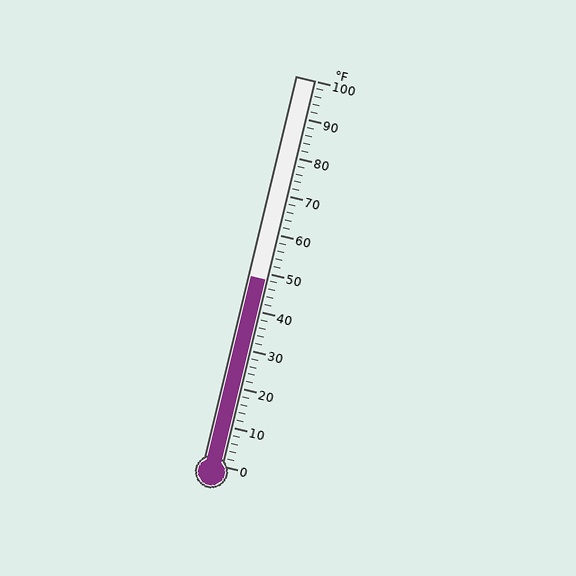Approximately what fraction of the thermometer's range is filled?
The thermometer is filled to approximately 50% of its range.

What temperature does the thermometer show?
The thermometer shows approximately 48°F.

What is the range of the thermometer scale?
The thermometer scale ranges from 0°F to 100°F.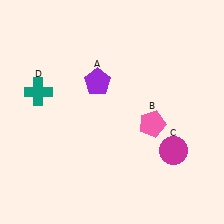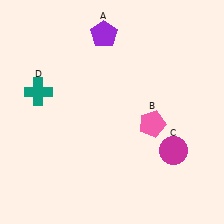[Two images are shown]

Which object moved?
The purple pentagon (A) moved up.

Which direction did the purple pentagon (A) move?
The purple pentagon (A) moved up.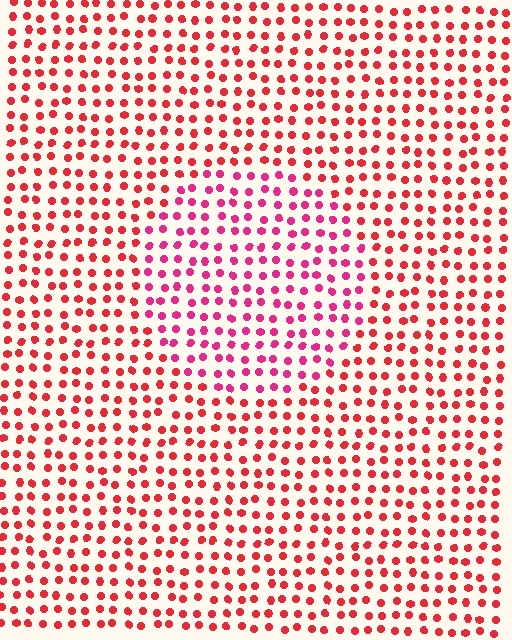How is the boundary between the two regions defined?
The boundary is defined purely by a slight shift in hue (about 27 degrees). Spacing, size, and orientation are identical on both sides.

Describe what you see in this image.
The image is filled with small red elements in a uniform arrangement. A circle-shaped region is visible where the elements are tinted to a slightly different hue, forming a subtle color boundary.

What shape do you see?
I see a circle.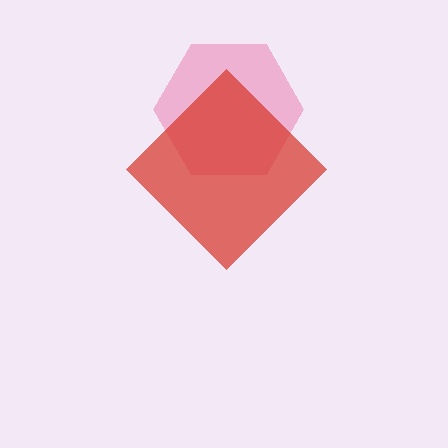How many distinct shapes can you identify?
There are 2 distinct shapes: a pink hexagon, a red diamond.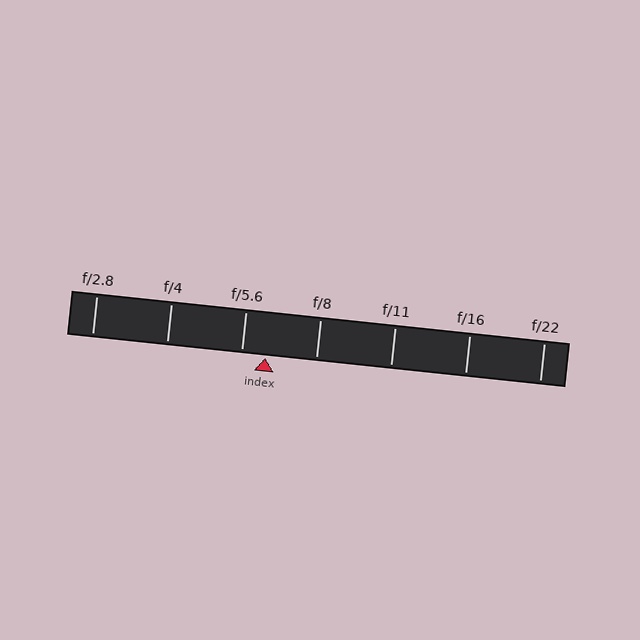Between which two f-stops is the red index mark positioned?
The index mark is between f/5.6 and f/8.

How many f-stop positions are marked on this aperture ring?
There are 7 f-stop positions marked.